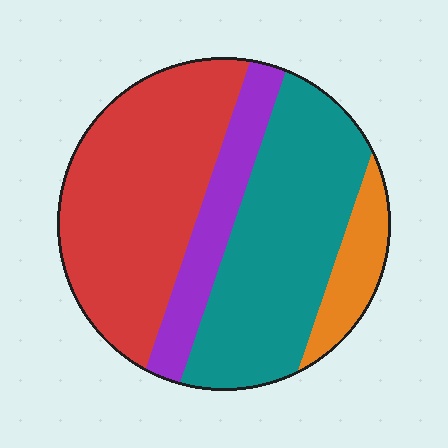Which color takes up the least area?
Orange, at roughly 10%.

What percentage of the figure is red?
Red takes up about two fifths (2/5) of the figure.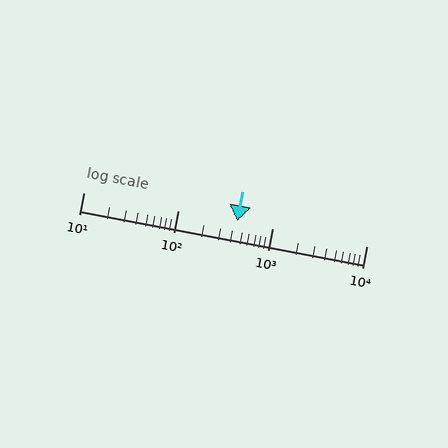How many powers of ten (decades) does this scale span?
The scale spans 3 decades, from 10 to 10000.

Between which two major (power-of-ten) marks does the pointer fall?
The pointer is between 100 and 1000.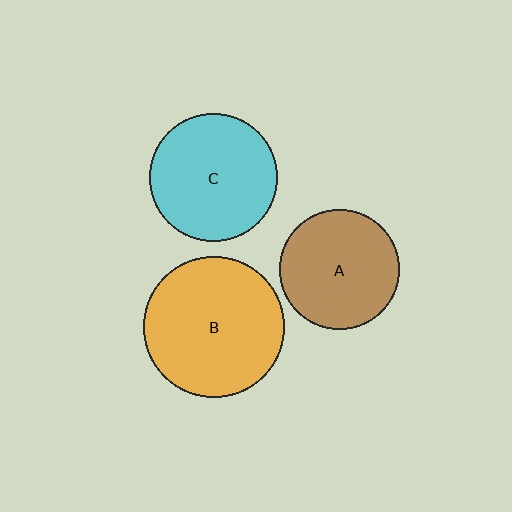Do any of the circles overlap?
No, none of the circles overlap.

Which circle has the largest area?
Circle B (orange).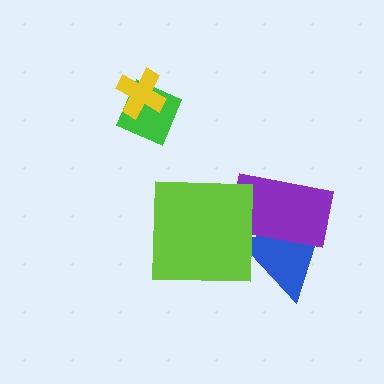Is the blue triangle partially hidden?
Yes, it is partially covered by another shape.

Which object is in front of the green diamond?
The yellow cross is in front of the green diamond.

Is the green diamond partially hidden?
Yes, it is partially covered by another shape.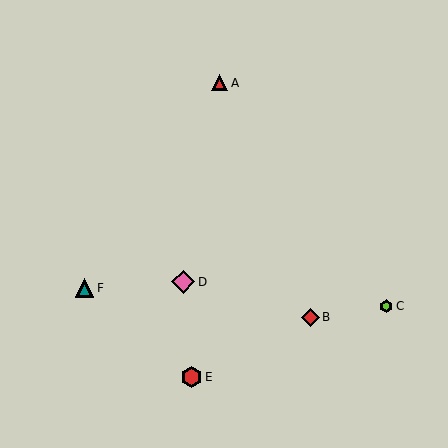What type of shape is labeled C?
Shape C is a lime hexagon.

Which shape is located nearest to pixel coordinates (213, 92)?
The red triangle (labeled A) at (219, 83) is nearest to that location.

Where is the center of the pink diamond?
The center of the pink diamond is at (183, 282).